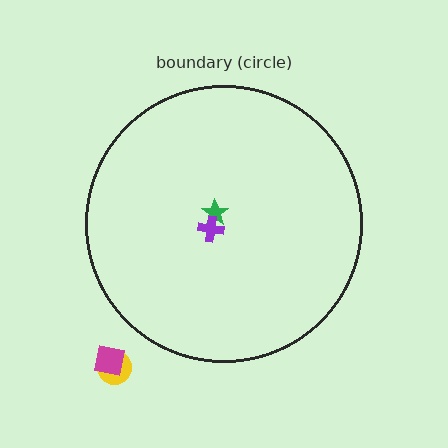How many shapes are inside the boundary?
2 inside, 2 outside.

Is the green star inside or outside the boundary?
Inside.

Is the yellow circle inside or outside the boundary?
Outside.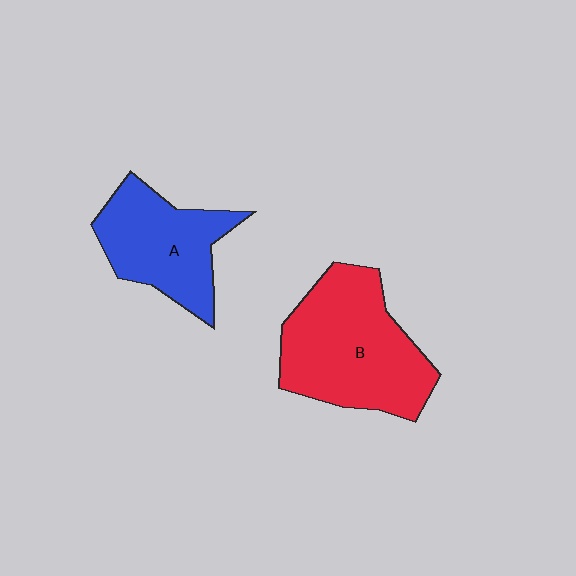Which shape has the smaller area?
Shape A (blue).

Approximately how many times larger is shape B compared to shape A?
Approximately 1.4 times.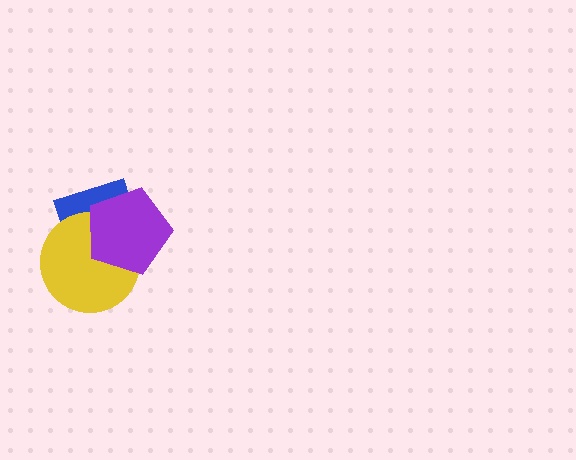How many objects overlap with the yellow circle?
2 objects overlap with the yellow circle.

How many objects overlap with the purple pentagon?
2 objects overlap with the purple pentagon.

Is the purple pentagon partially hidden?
No, no other shape covers it.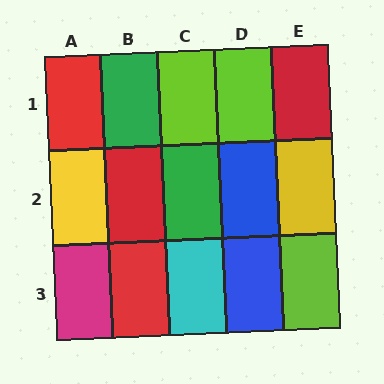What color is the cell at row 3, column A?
Magenta.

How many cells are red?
4 cells are red.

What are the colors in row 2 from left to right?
Yellow, red, green, blue, yellow.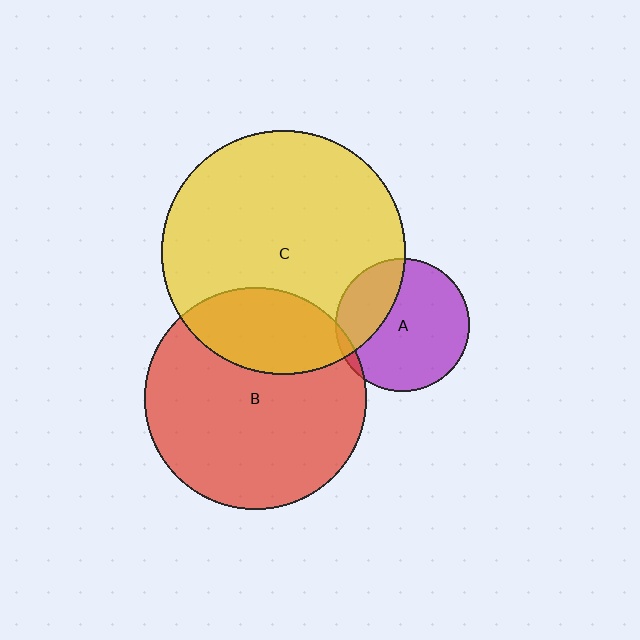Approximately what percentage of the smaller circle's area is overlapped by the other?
Approximately 30%.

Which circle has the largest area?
Circle C (yellow).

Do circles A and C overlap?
Yes.